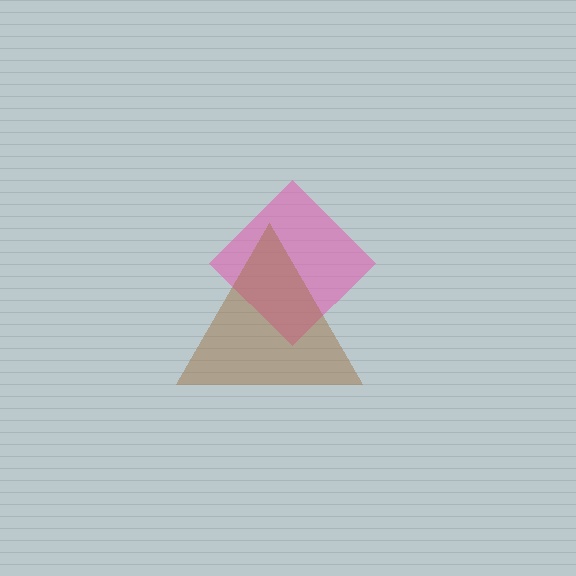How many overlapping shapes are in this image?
There are 2 overlapping shapes in the image.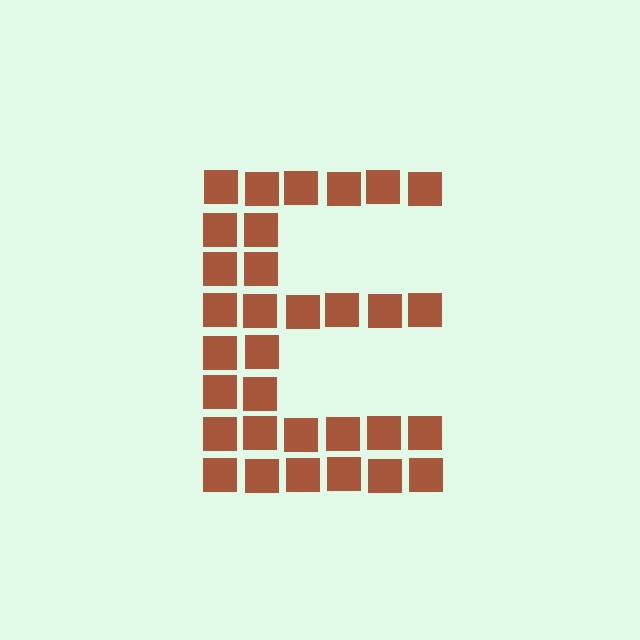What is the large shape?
The large shape is the letter E.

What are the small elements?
The small elements are squares.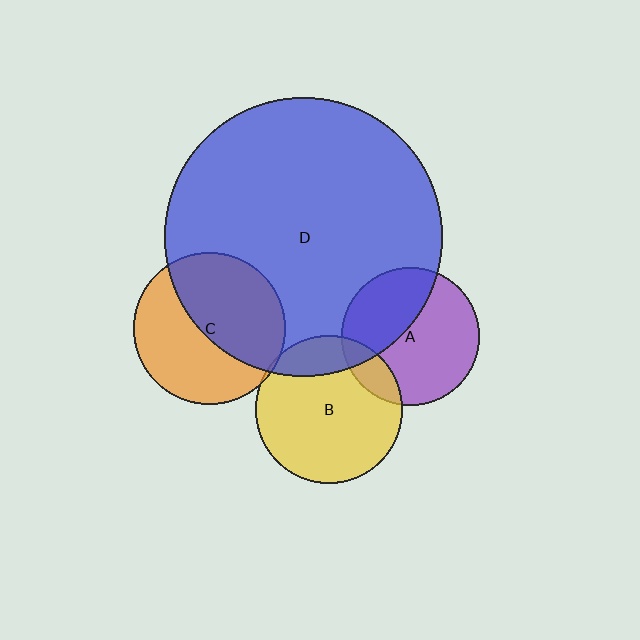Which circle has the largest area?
Circle D (blue).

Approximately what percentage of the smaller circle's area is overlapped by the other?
Approximately 40%.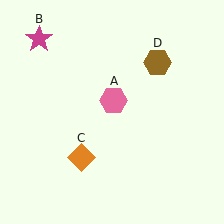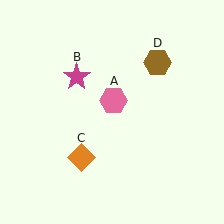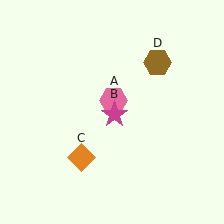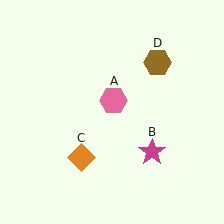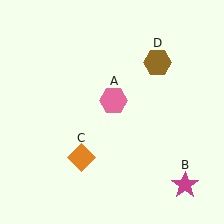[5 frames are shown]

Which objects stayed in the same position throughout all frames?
Pink hexagon (object A) and orange diamond (object C) and brown hexagon (object D) remained stationary.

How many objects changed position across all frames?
1 object changed position: magenta star (object B).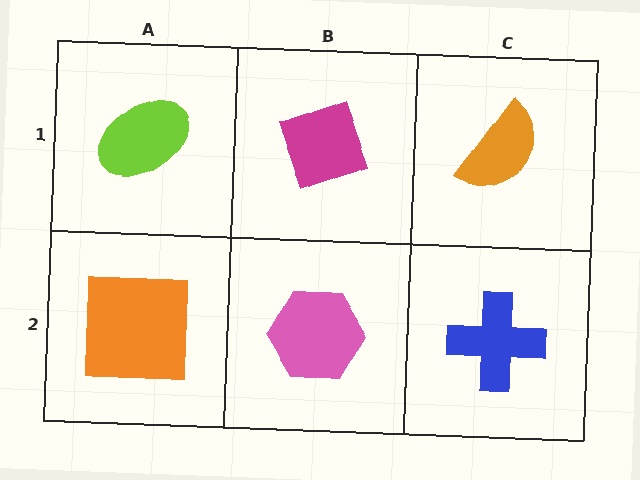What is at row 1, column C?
An orange semicircle.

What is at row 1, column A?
A lime ellipse.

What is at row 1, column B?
A magenta diamond.